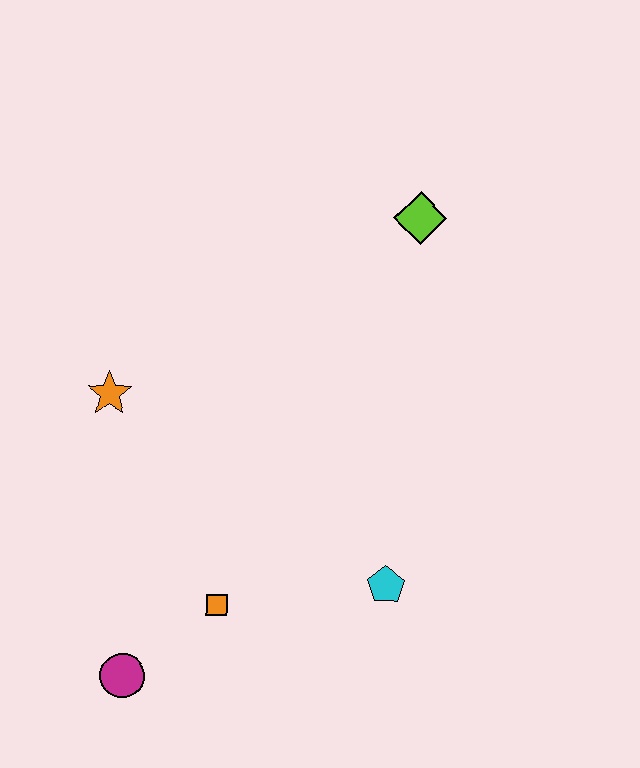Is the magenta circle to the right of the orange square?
No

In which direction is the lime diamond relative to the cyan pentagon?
The lime diamond is above the cyan pentagon.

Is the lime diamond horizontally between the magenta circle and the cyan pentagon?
No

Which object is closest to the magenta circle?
The orange square is closest to the magenta circle.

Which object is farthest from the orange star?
The lime diamond is farthest from the orange star.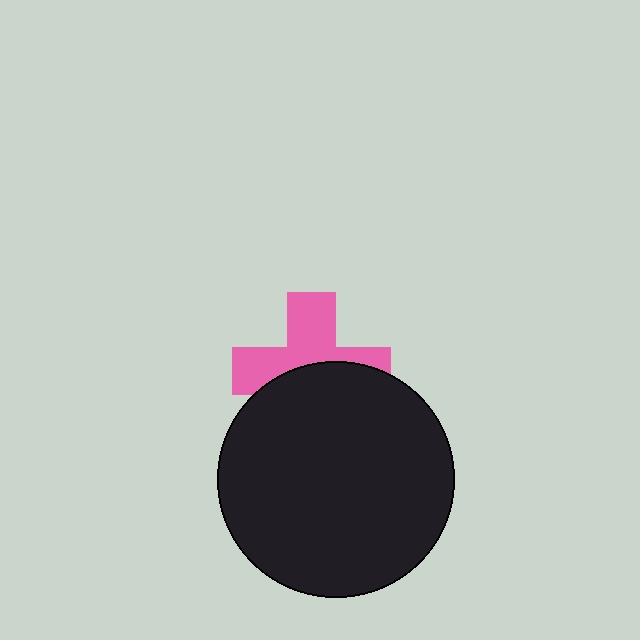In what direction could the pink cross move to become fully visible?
The pink cross could move up. That would shift it out from behind the black circle entirely.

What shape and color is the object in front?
The object in front is a black circle.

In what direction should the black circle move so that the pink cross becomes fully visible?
The black circle should move down. That is the shortest direction to clear the overlap and leave the pink cross fully visible.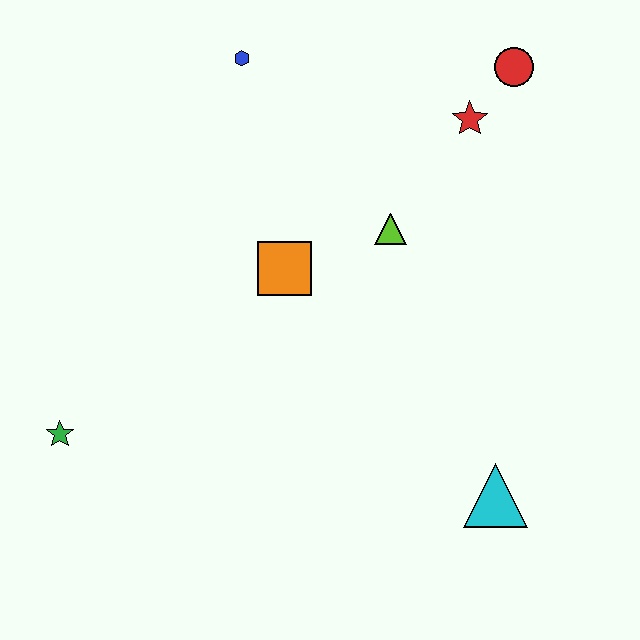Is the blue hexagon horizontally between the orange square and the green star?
Yes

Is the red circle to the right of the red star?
Yes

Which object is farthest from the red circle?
The green star is farthest from the red circle.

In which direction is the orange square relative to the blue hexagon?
The orange square is below the blue hexagon.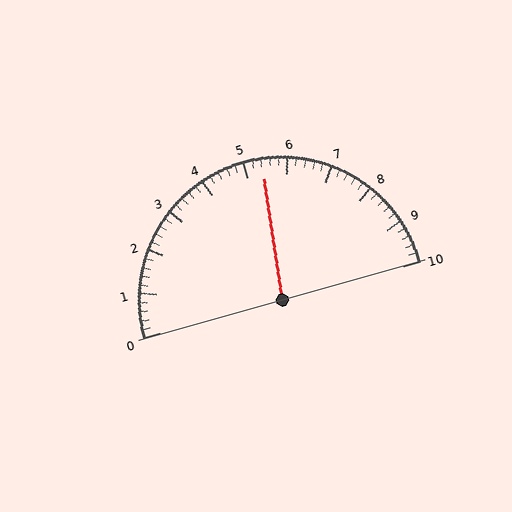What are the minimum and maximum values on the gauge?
The gauge ranges from 0 to 10.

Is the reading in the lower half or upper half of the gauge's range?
The reading is in the upper half of the range (0 to 10).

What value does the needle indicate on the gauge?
The needle indicates approximately 5.4.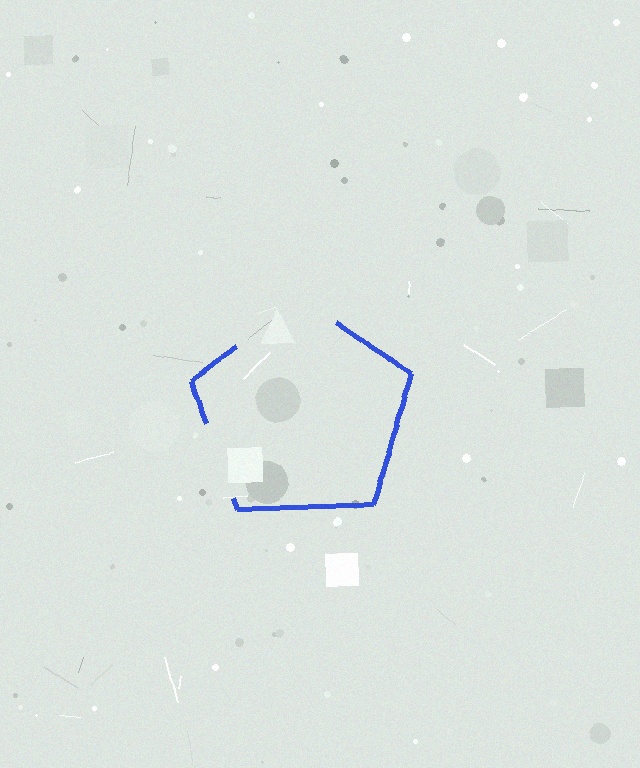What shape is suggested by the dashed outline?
The dashed outline suggests a pentagon.